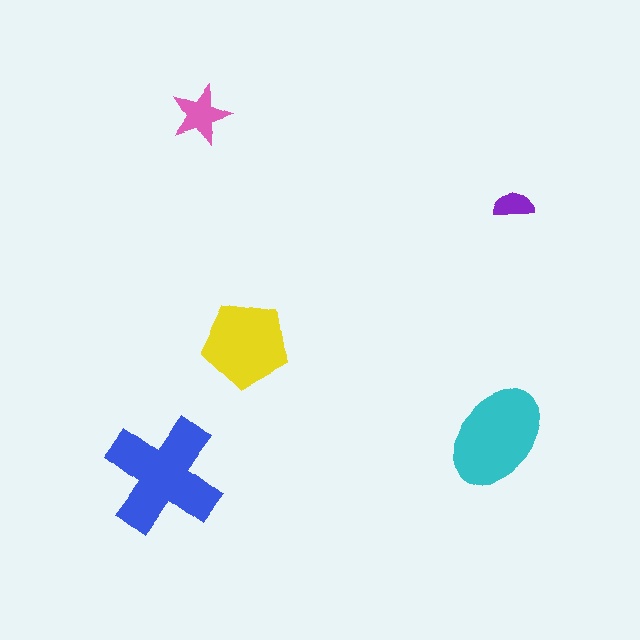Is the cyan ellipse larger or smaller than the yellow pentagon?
Larger.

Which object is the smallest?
The purple semicircle.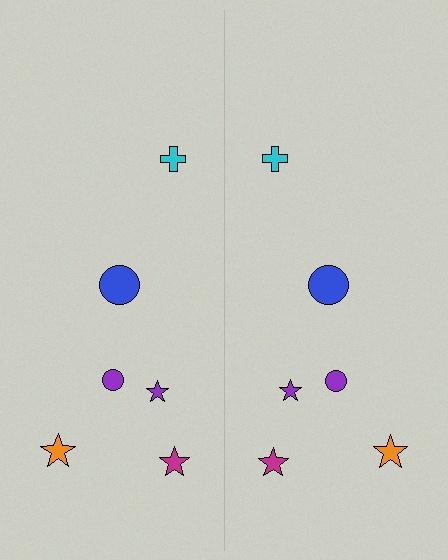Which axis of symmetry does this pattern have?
The pattern has a vertical axis of symmetry running through the center of the image.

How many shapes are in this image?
There are 12 shapes in this image.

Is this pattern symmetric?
Yes, this pattern has bilateral (reflection) symmetry.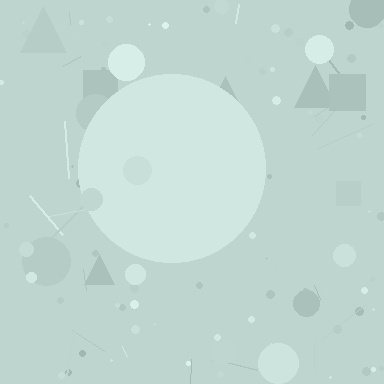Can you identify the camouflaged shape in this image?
The camouflaged shape is a circle.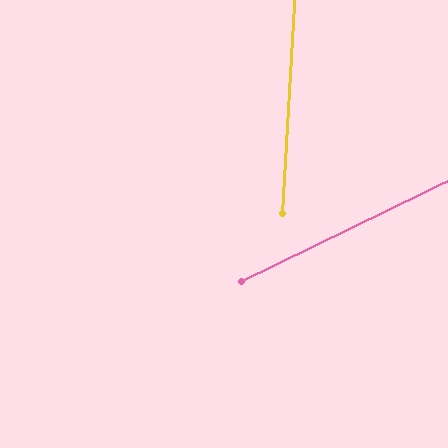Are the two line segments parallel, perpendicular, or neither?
Neither parallel nor perpendicular — they differ by about 61°.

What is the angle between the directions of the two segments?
Approximately 61 degrees.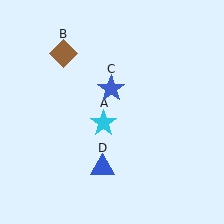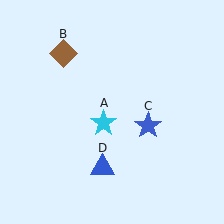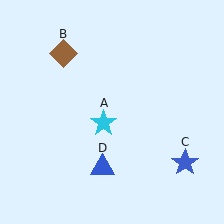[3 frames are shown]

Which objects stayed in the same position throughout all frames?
Cyan star (object A) and brown diamond (object B) and blue triangle (object D) remained stationary.